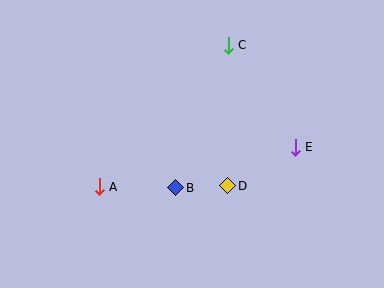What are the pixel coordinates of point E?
Point E is at (295, 147).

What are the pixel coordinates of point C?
Point C is at (228, 45).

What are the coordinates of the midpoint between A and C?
The midpoint between A and C is at (164, 116).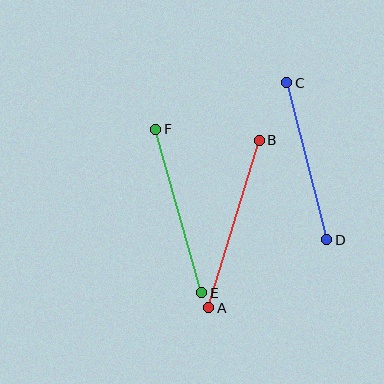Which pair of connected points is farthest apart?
Points A and B are farthest apart.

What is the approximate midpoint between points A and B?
The midpoint is at approximately (234, 224) pixels.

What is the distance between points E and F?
The distance is approximately 170 pixels.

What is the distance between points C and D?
The distance is approximately 162 pixels.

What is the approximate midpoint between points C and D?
The midpoint is at approximately (307, 161) pixels.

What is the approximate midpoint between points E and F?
The midpoint is at approximately (179, 211) pixels.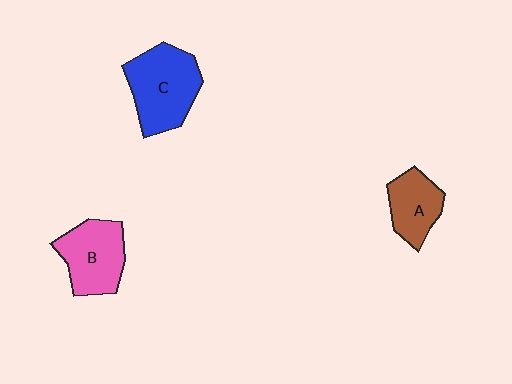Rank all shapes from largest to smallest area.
From largest to smallest: C (blue), B (pink), A (brown).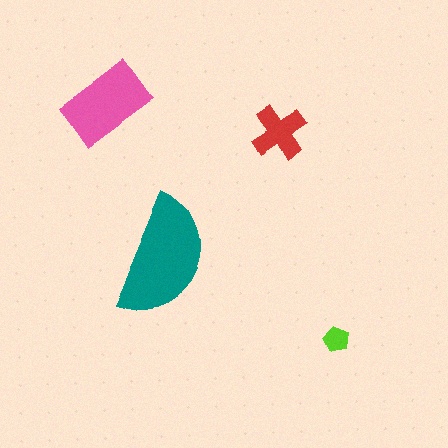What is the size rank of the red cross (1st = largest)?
3rd.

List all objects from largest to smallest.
The teal semicircle, the pink rectangle, the red cross, the lime pentagon.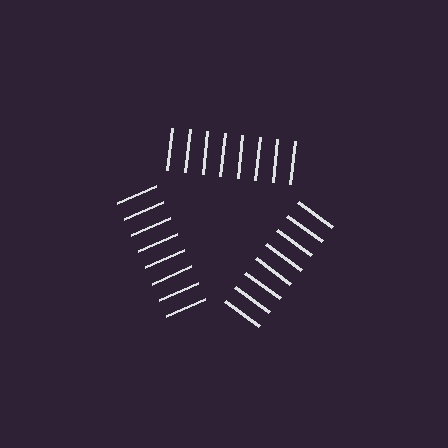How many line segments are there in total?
24 — 8 along each of the 3 edges.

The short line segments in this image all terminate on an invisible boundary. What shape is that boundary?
An illusory triangle — the line segments terminate on its edges but no continuous stroke is drawn.